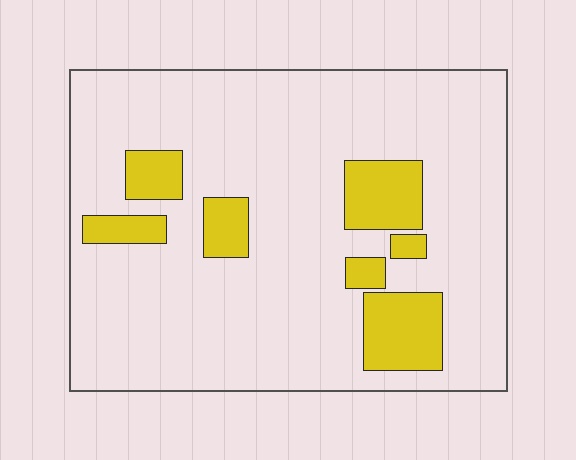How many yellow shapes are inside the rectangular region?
7.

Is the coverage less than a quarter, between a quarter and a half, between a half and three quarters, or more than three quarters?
Less than a quarter.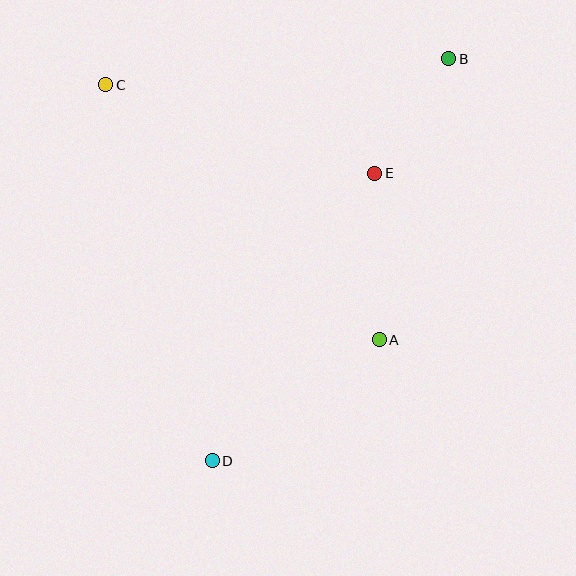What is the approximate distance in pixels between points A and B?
The distance between A and B is approximately 289 pixels.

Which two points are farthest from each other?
Points B and D are farthest from each other.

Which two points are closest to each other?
Points B and E are closest to each other.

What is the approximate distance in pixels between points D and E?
The distance between D and E is approximately 330 pixels.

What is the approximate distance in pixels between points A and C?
The distance between A and C is approximately 374 pixels.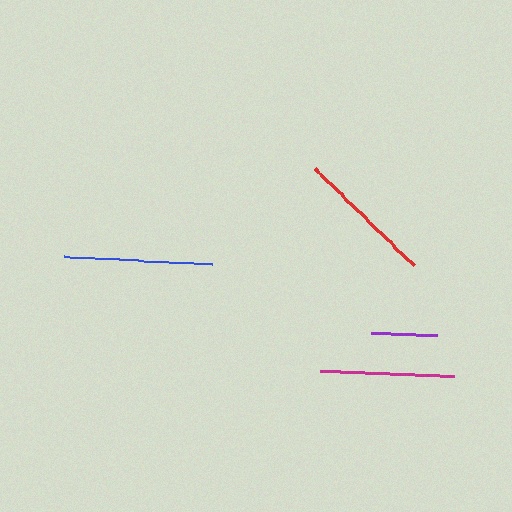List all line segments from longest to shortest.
From longest to shortest: blue, red, magenta, purple.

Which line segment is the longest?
The blue line is the longest at approximately 148 pixels.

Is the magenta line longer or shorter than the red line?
The red line is longer than the magenta line.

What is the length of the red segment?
The red segment is approximately 139 pixels long.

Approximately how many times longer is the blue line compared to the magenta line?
The blue line is approximately 1.1 times the length of the magenta line.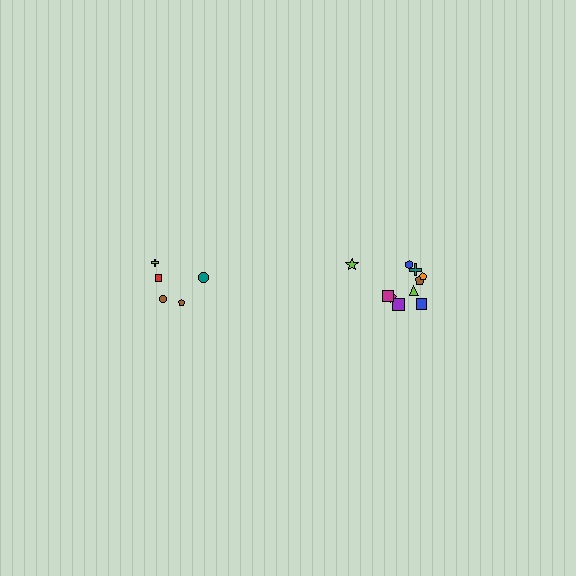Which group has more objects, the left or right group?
The right group.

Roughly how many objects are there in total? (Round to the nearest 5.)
Roughly 15 objects in total.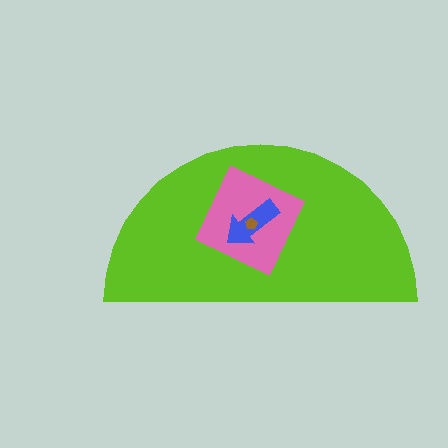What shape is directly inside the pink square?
The blue arrow.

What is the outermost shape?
The lime semicircle.